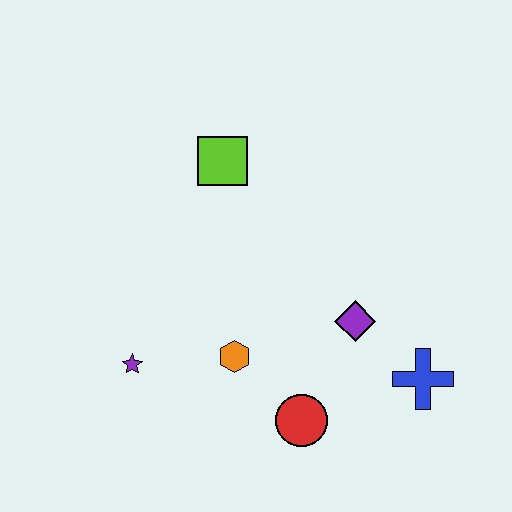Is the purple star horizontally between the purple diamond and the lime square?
No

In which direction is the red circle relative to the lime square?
The red circle is below the lime square.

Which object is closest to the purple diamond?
The blue cross is closest to the purple diamond.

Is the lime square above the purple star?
Yes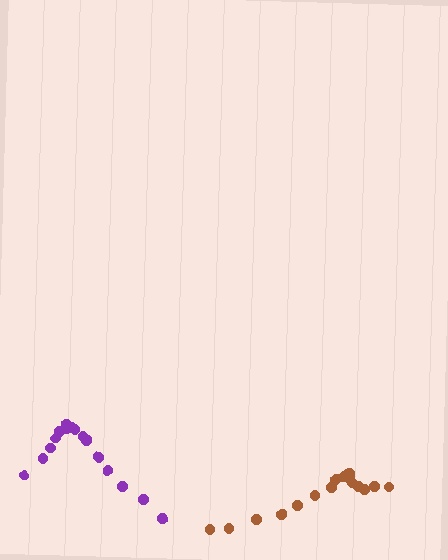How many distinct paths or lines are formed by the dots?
There are 2 distinct paths.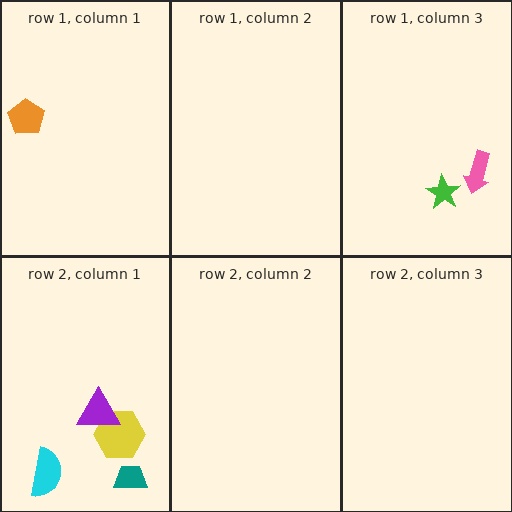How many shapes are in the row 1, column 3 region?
2.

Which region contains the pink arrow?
The row 1, column 3 region.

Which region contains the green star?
The row 1, column 3 region.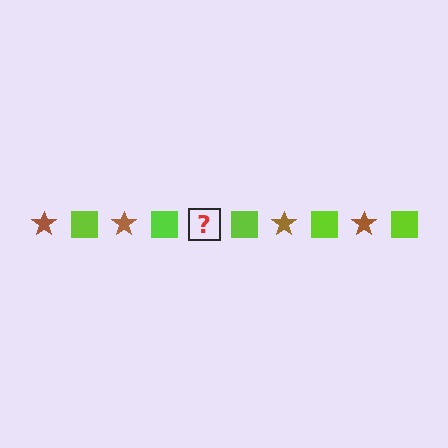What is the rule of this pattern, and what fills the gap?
The rule is that the pattern alternates between brown star and lime square. The gap should be filled with a brown star.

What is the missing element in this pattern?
The missing element is a brown star.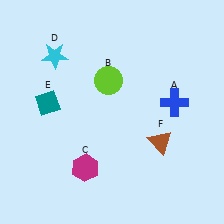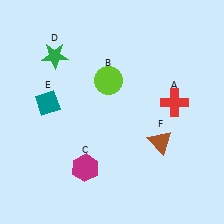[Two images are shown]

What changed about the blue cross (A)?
In Image 1, A is blue. In Image 2, it changed to red.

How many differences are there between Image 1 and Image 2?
There are 2 differences between the two images.